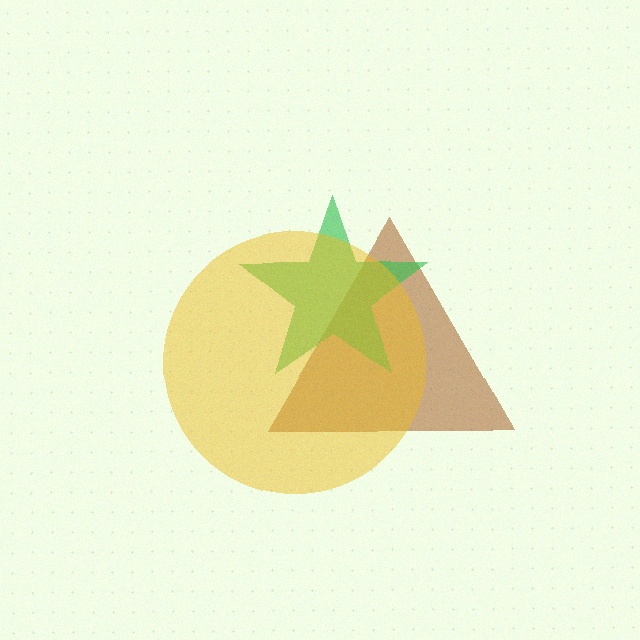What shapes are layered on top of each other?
The layered shapes are: a brown triangle, a green star, a yellow circle.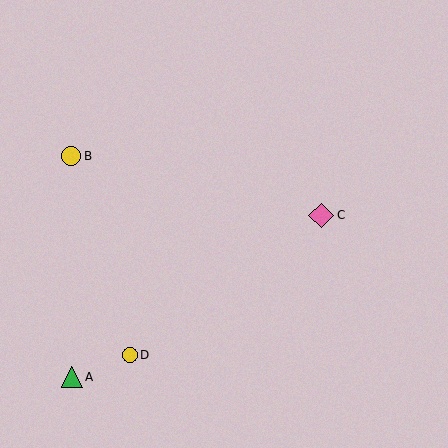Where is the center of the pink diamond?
The center of the pink diamond is at (321, 215).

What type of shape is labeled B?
Shape B is a yellow circle.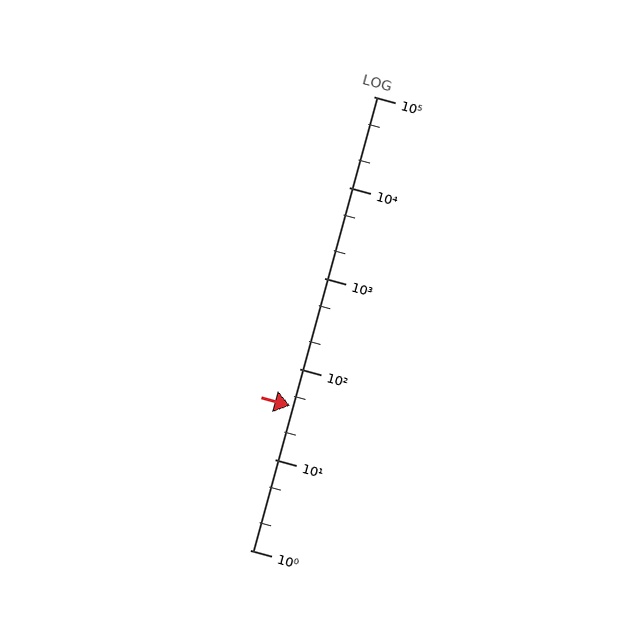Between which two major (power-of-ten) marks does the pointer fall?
The pointer is between 10 and 100.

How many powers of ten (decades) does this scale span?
The scale spans 5 decades, from 1 to 100000.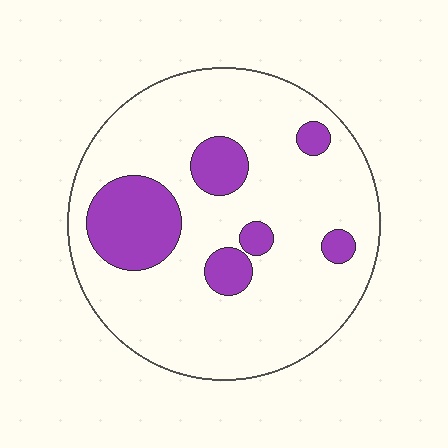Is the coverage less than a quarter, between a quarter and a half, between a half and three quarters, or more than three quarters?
Less than a quarter.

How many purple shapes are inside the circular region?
6.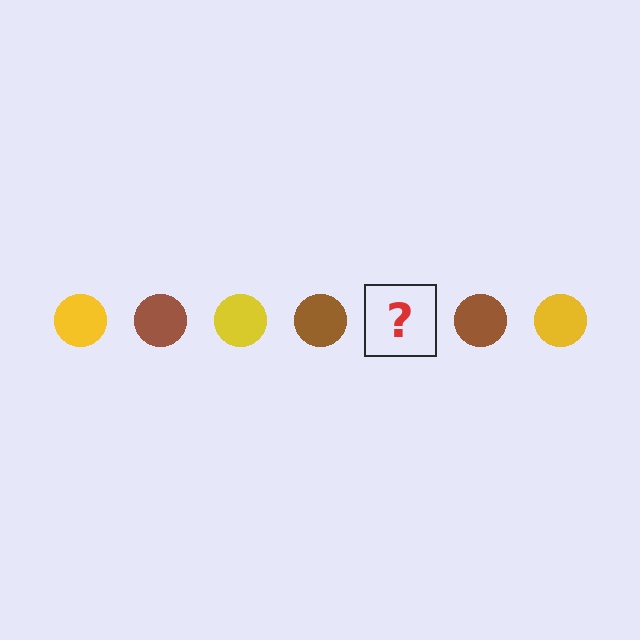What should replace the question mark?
The question mark should be replaced with a yellow circle.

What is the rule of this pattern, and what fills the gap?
The rule is that the pattern cycles through yellow, brown circles. The gap should be filled with a yellow circle.